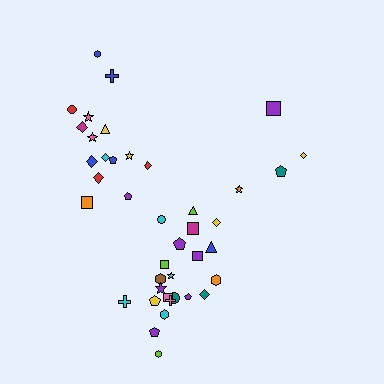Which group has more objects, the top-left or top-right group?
The top-left group.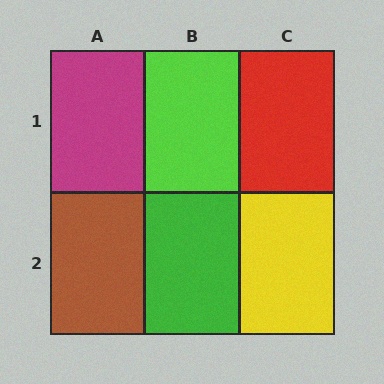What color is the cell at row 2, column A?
Brown.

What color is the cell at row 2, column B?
Green.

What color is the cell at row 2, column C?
Yellow.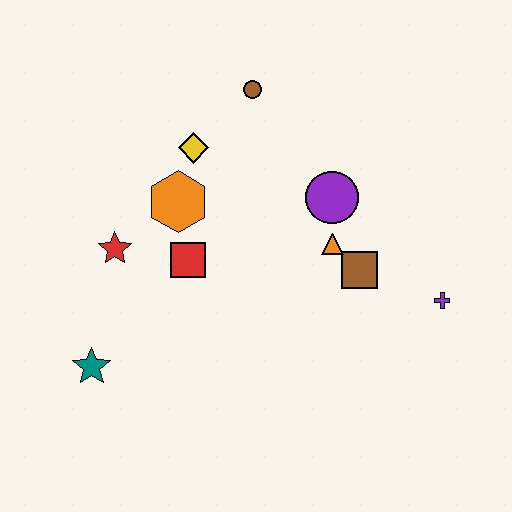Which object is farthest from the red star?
The purple cross is farthest from the red star.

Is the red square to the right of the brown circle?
No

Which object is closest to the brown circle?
The yellow diamond is closest to the brown circle.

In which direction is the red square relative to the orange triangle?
The red square is to the left of the orange triangle.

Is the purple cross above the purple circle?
No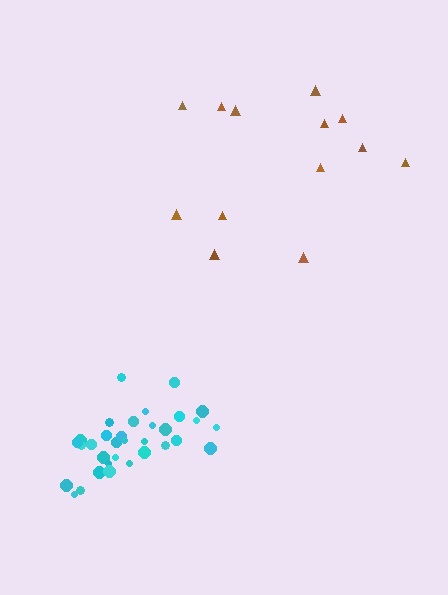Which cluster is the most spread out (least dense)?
Brown.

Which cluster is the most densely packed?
Cyan.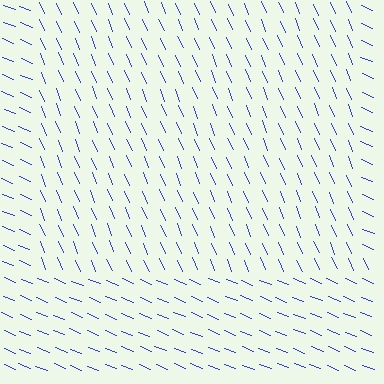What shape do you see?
I see a rectangle.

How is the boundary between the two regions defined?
The boundary is defined purely by a change in line orientation (approximately 45 degrees difference). All lines are the same color and thickness.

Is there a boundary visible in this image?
Yes, there is a texture boundary formed by a change in line orientation.